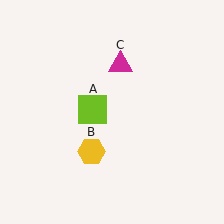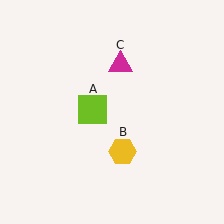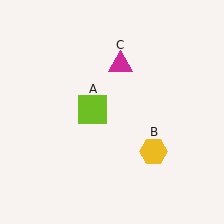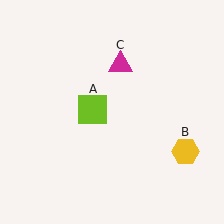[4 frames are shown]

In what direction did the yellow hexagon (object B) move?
The yellow hexagon (object B) moved right.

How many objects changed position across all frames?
1 object changed position: yellow hexagon (object B).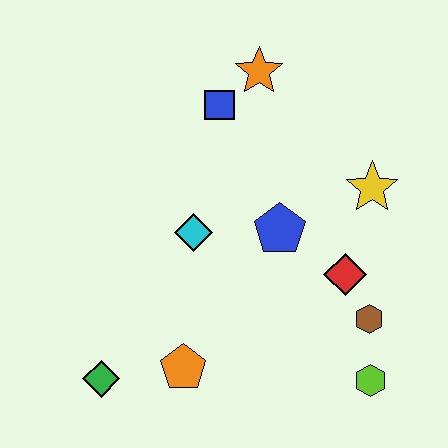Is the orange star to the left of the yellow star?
Yes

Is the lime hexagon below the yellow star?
Yes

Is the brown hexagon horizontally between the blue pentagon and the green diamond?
No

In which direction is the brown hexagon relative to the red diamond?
The brown hexagon is below the red diamond.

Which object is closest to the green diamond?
The orange pentagon is closest to the green diamond.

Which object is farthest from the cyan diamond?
The lime hexagon is farthest from the cyan diamond.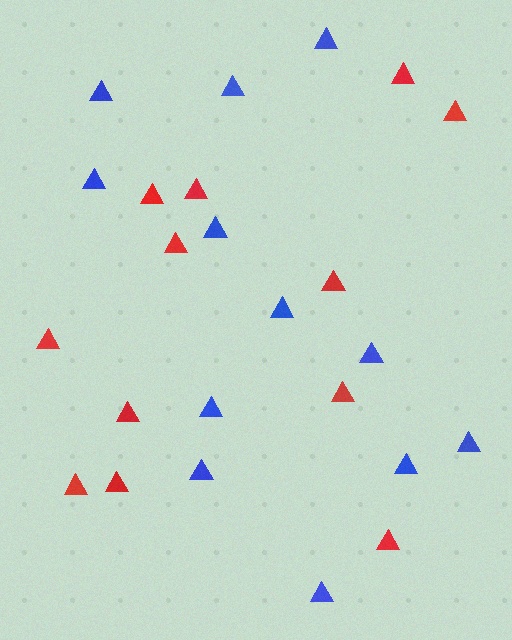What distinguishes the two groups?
There are 2 groups: one group of blue triangles (12) and one group of red triangles (12).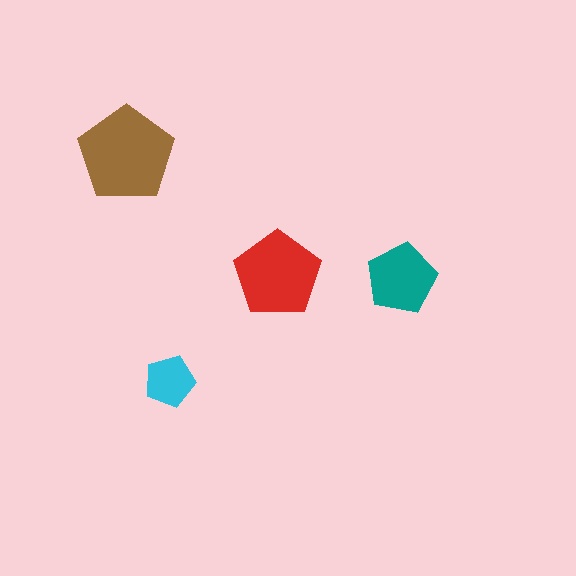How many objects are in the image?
There are 4 objects in the image.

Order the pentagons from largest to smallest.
the brown one, the red one, the teal one, the cyan one.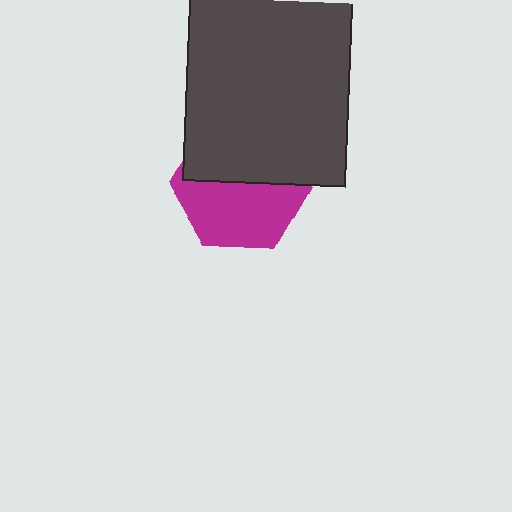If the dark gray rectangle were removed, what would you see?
You would see the complete magenta hexagon.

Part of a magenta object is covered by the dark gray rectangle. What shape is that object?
It is a hexagon.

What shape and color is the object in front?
The object in front is a dark gray rectangle.